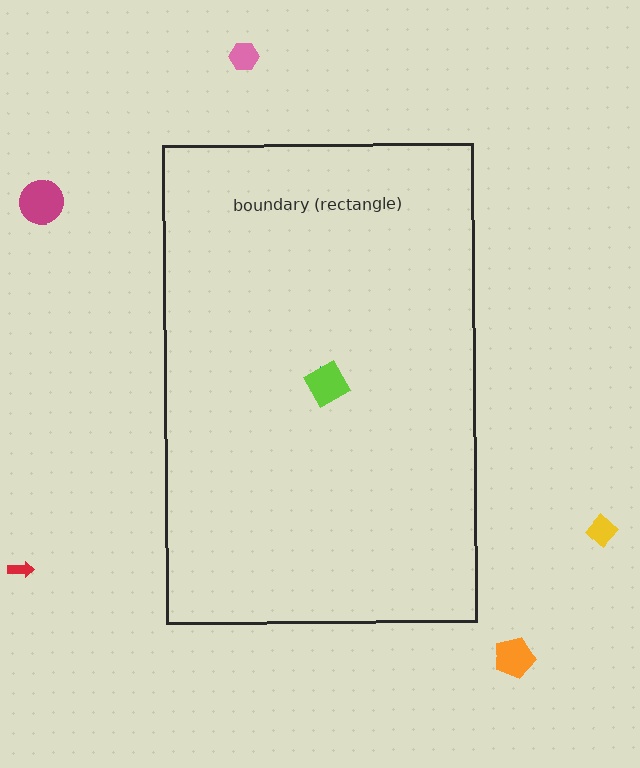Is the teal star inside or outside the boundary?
Inside.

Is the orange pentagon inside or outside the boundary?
Outside.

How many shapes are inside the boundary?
2 inside, 5 outside.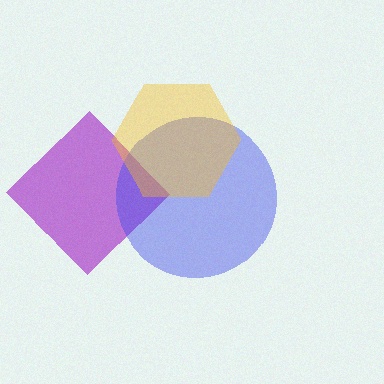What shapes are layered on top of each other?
The layered shapes are: a purple diamond, a blue circle, a yellow hexagon.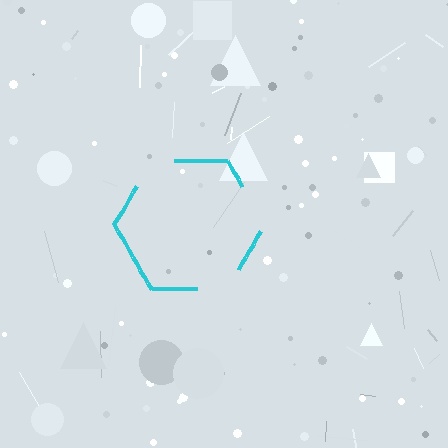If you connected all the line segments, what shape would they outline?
They would outline a hexagon.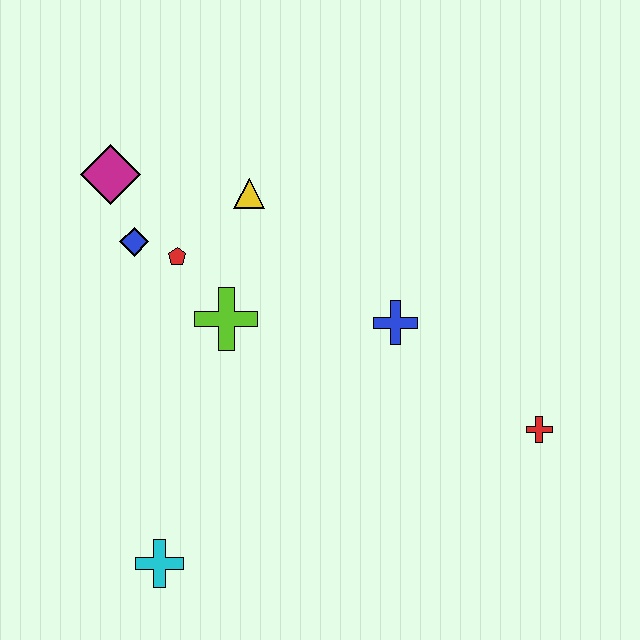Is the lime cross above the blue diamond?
No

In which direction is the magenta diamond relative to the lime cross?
The magenta diamond is above the lime cross.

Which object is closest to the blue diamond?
The red pentagon is closest to the blue diamond.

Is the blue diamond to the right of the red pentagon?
No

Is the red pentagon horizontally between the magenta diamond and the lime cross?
Yes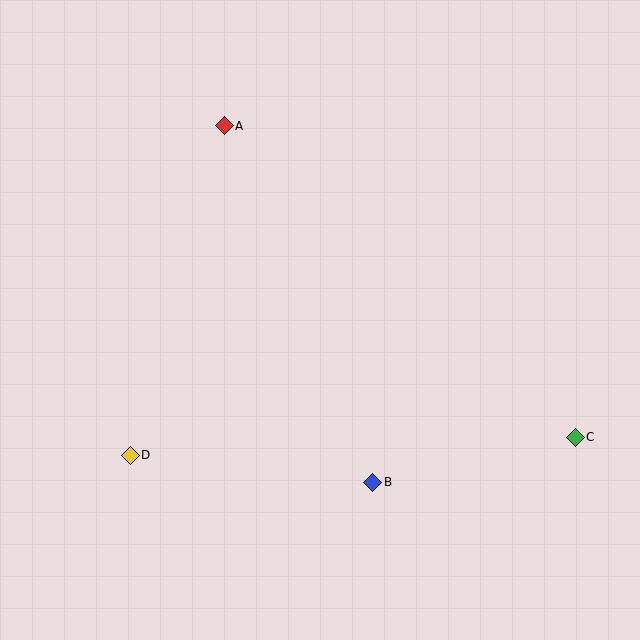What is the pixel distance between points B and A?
The distance between B and A is 386 pixels.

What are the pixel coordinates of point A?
Point A is at (224, 126).